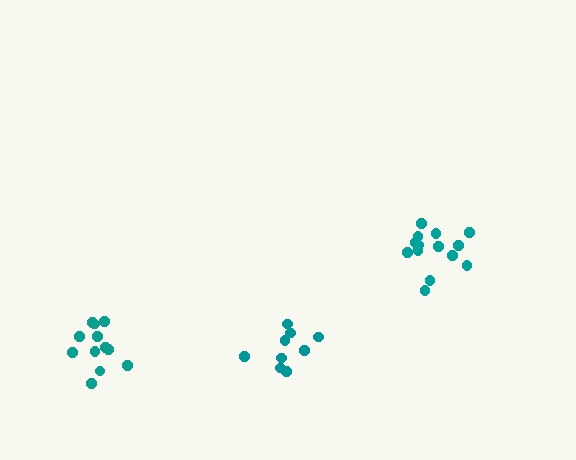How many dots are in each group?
Group 1: 9 dots, Group 2: 14 dots, Group 3: 12 dots (35 total).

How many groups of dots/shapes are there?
There are 3 groups.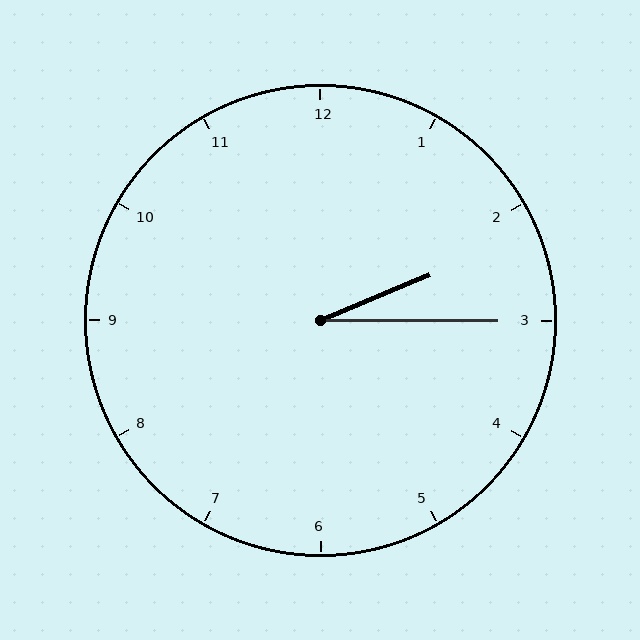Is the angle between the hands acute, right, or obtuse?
It is acute.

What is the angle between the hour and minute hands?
Approximately 22 degrees.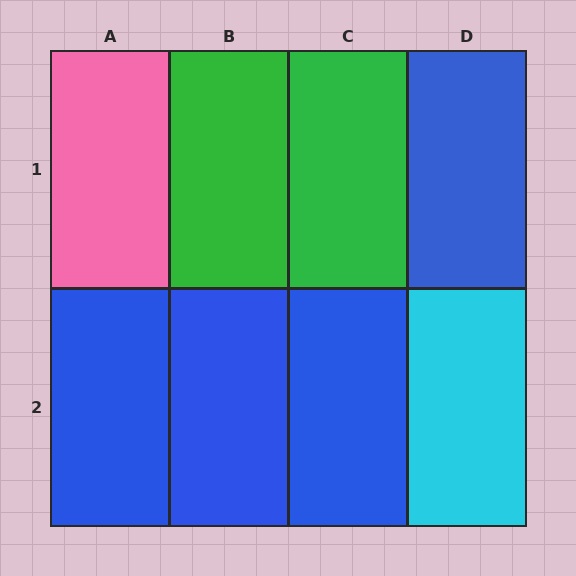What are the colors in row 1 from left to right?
Pink, green, green, blue.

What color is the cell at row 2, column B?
Blue.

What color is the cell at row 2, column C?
Blue.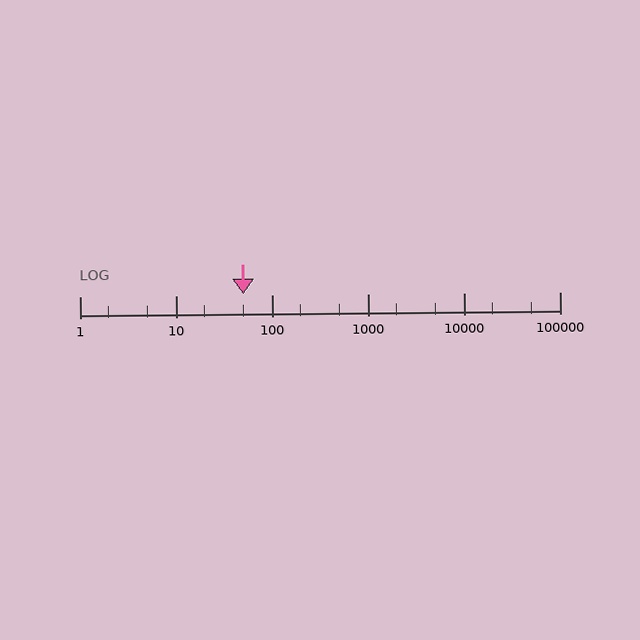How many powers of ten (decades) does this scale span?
The scale spans 5 decades, from 1 to 100000.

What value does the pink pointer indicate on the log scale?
The pointer indicates approximately 51.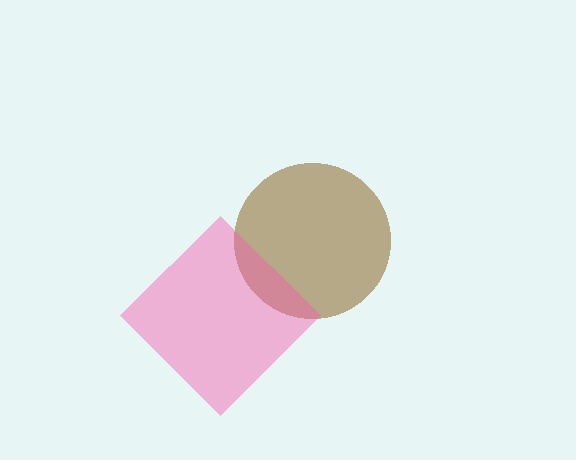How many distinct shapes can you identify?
There are 2 distinct shapes: a brown circle, a pink diamond.